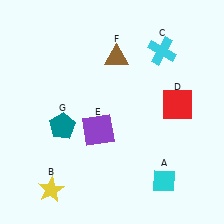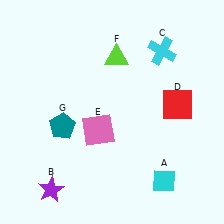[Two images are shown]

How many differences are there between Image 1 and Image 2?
There are 3 differences between the two images.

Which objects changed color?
B changed from yellow to purple. E changed from purple to pink. F changed from brown to lime.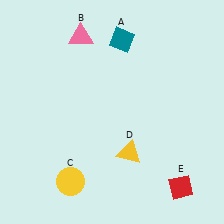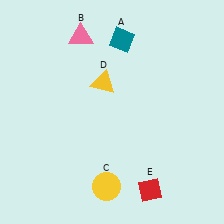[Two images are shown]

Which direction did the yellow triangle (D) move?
The yellow triangle (D) moved up.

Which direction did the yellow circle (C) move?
The yellow circle (C) moved right.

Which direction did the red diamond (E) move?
The red diamond (E) moved left.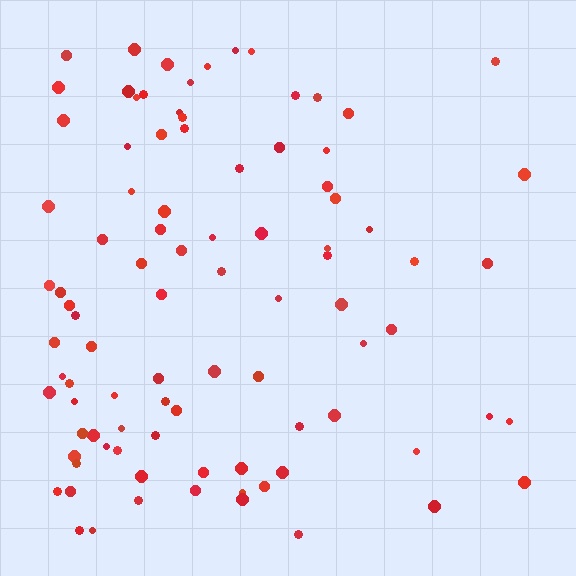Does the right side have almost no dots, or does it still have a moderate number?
Still a moderate number, just noticeably fewer than the left.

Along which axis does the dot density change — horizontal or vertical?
Horizontal.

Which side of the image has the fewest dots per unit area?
The right.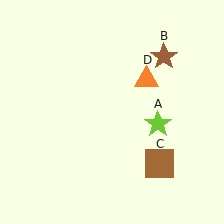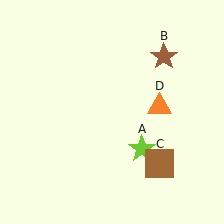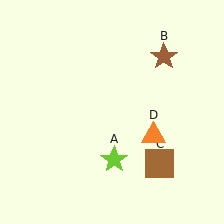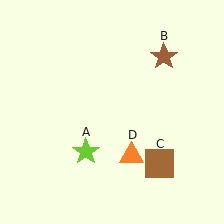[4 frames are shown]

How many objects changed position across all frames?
2 objects changed position: lime star (object A), orange triangle (object D).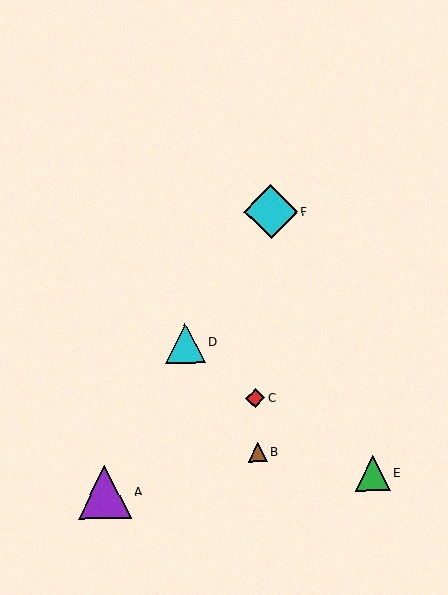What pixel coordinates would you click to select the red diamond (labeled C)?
Click at (255, 398) to select the red diamond C.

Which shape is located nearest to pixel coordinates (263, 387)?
The red diamond (labeled C) at (255, 398) is nearest to that location.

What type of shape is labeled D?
Shape D is a cyan triangle.